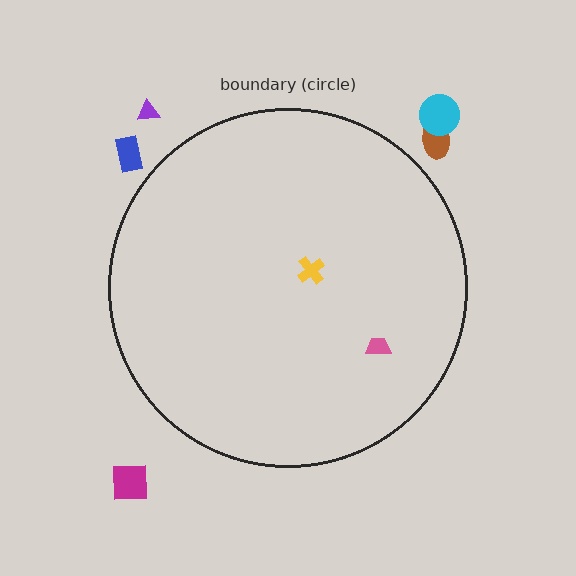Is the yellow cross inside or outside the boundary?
Inside.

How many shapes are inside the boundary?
2 inside, 5 outside.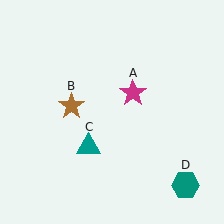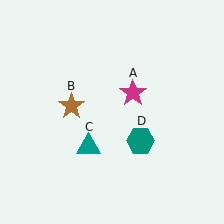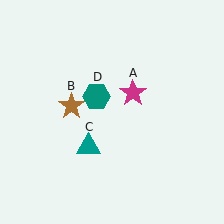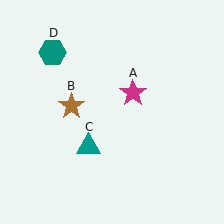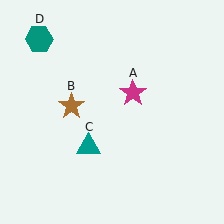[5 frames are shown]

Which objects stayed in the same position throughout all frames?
Magenta star (object A) and brown star (object B) and teal triangle (object C) remained stationary.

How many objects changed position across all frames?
1 object changed position: teal hexagon (object D).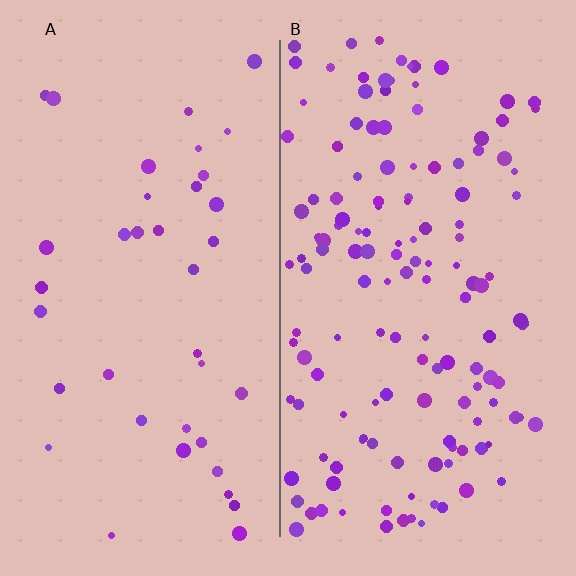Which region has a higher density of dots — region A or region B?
B (the right).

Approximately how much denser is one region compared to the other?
Approximately 3.7× — region B over region A.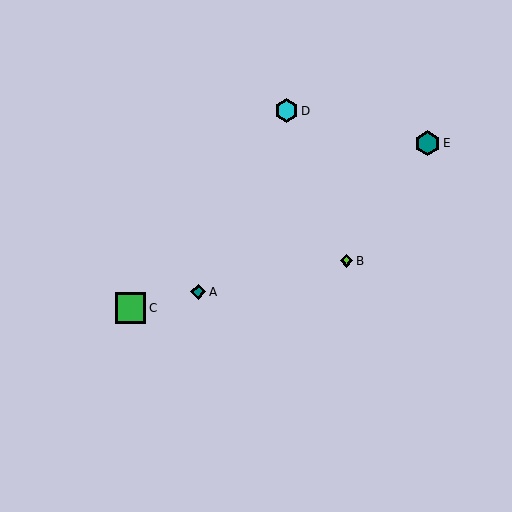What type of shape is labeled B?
Shape B is a lime diamond.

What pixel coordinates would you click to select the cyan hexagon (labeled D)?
Click at (286, 111) to select the cyan hexagon D.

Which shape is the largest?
The green square (labeled C) is the largest.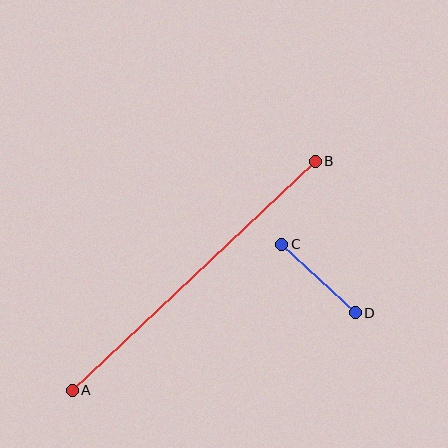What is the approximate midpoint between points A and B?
The midpoint is at approximately (194, 276) pixels.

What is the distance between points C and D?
The distance is approximately 101 pixels.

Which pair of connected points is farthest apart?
Points A and B are farthest apart.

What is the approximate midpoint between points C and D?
The midpoint is at approximately (318, 279) pixels.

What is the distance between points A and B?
The distance is approximately 333 pixels.